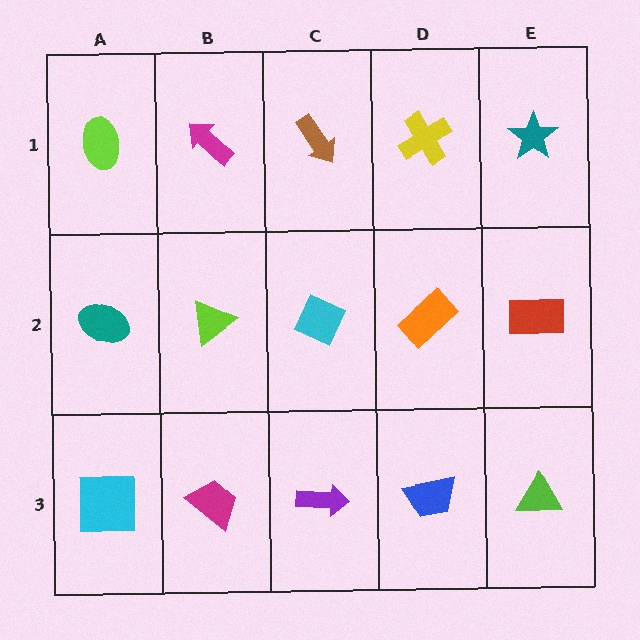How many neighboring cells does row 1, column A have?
2.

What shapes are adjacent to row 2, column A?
A lime ellipse (row 1, column A), a cyan square (row 3, column A), a lime triangle (row 2, column B).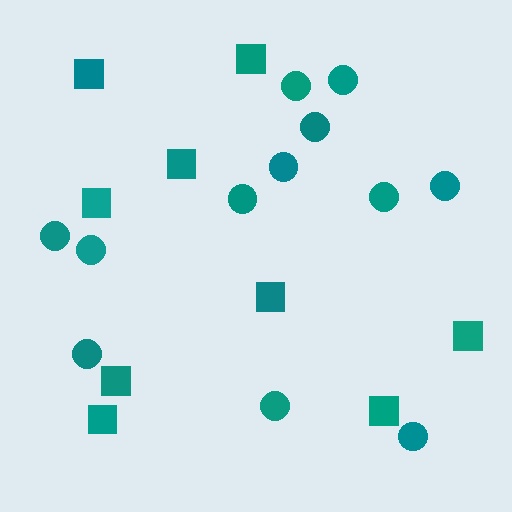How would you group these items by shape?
There are 2 groups: one group of circles (12) and one group of squares (9).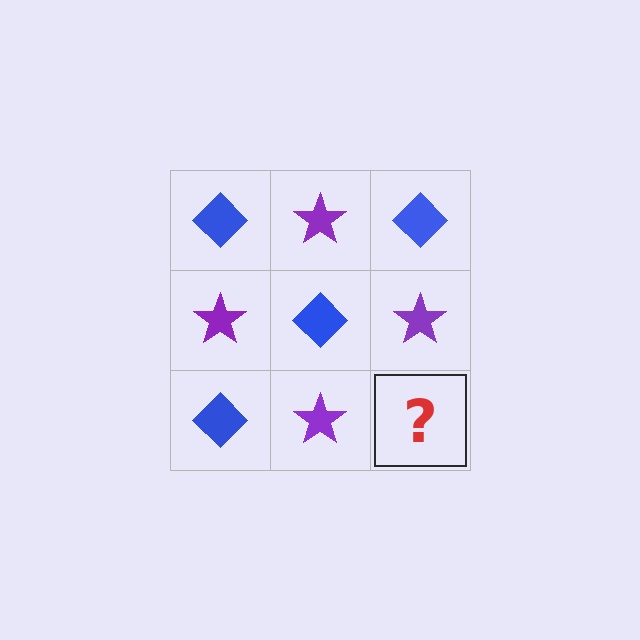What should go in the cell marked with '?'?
The missing cell should contain a blue diamond.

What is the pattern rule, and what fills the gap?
The rule is that it alternates blue diamond and purple star in a checkerboard pattern. The gap should be filled with a blue diamond.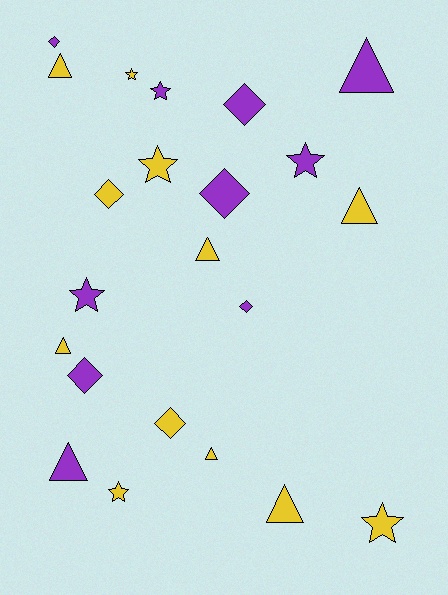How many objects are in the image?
There are 22 objects.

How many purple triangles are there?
There are 2 purple triangles.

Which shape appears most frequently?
Triangle, with 8 objects.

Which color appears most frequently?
Yellow, with 12 objects.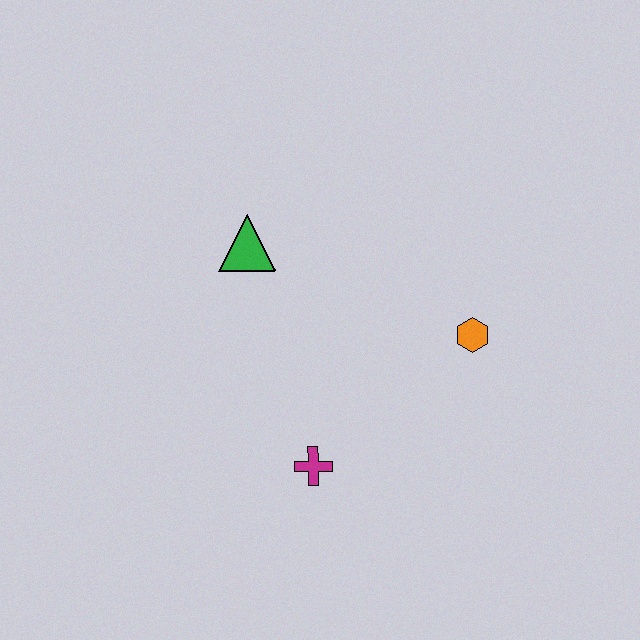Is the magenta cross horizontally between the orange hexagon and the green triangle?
Yes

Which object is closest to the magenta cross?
The orange hexagon is closest to the magenta cross.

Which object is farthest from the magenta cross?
The green triangle is farthest from the magenta cross.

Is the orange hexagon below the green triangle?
Yes